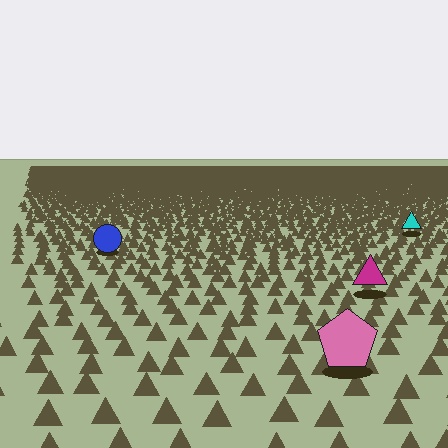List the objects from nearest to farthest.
From nearest to farthest: the pink pentagon, the magenta triangle, the blue circle, the cyan triangle.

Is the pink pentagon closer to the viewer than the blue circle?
Yes. The pink pentagon is closer — you can tell from the texture gradient: the ground texture is coarser near it.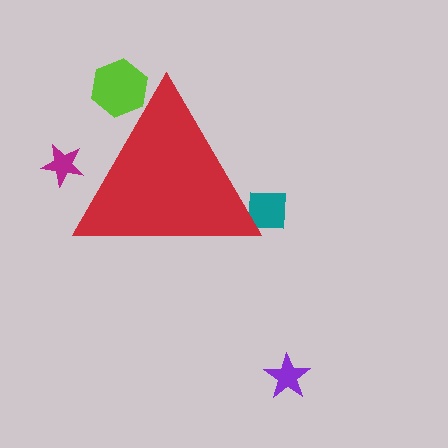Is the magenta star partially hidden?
Yes, the magenta star is partially hidden behind the red triangle.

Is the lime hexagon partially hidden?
Yes, the lime hexagon is partially hidden behind the red triangle.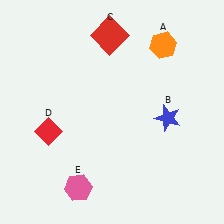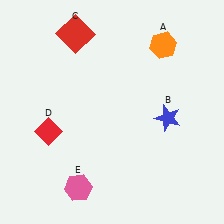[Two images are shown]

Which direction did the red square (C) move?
The red square (C) moved left.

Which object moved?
The red square (C) moved left.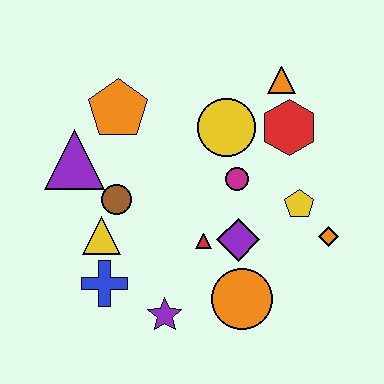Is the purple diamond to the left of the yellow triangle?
No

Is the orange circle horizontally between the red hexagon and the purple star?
Yes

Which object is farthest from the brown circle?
The orange diamond is farthest from the brown circle.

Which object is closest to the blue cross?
The yellow triangle is closest to the blue cross.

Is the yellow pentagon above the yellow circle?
No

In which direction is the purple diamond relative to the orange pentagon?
The purple diamond is below the orange pentagon.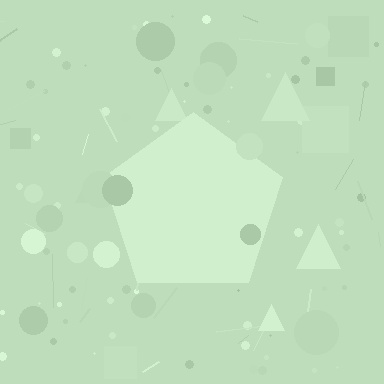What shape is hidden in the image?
A pentagon is hidden in the image.